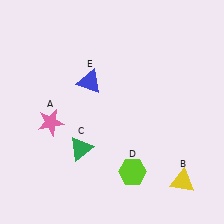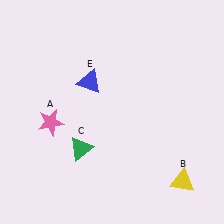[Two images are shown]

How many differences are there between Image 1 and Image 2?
There is 1 difference between the two images.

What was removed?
The lime hexagon (D) was removed in Image 2.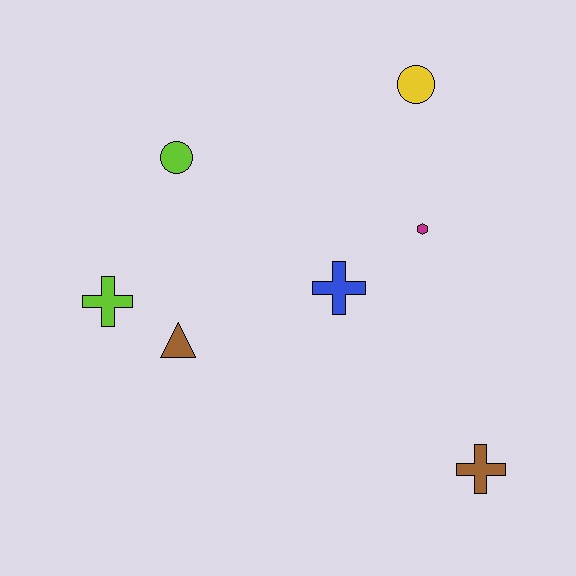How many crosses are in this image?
There are 3 crosses.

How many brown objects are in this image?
There are 2 brown objects.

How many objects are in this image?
There are 7 objects.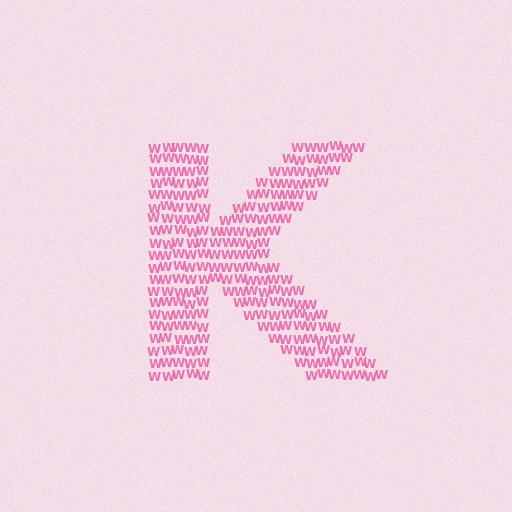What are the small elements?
The small elements are letter W's.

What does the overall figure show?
The overall figure shows the letter K.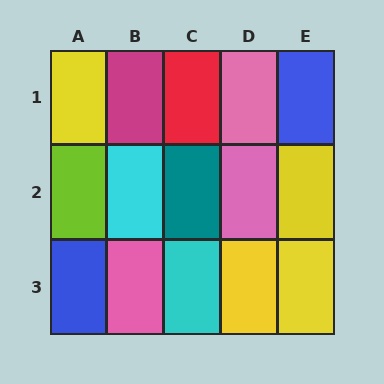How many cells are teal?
1 cell is teal.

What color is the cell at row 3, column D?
Yellow.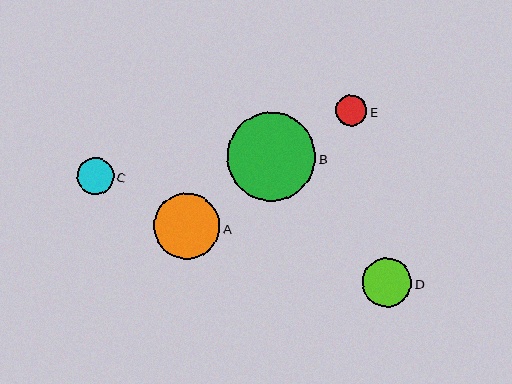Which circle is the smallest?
Circle E is the smallest with a size of approximately 31 pixels.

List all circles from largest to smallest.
From largest to smallest: B, A, D, C, E.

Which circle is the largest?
Circle B is the largest with a size of approximately 88 pixels.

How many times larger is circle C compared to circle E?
Circle C is approximately 1.2 times the size of circle E.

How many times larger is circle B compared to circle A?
Circle B is approximately 1.3 times the size of circle A.